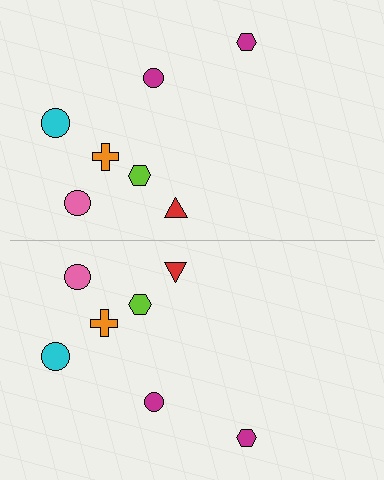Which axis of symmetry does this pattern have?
The pattern has a horizontal axis of symmetry running through the center of the image.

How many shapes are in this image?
There are 14 shapes in this image.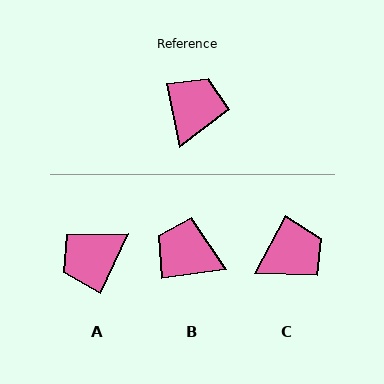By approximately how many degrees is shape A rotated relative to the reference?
Approximately 143 degrees counter-clockwise.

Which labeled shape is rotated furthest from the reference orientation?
A, about 143 degrees away.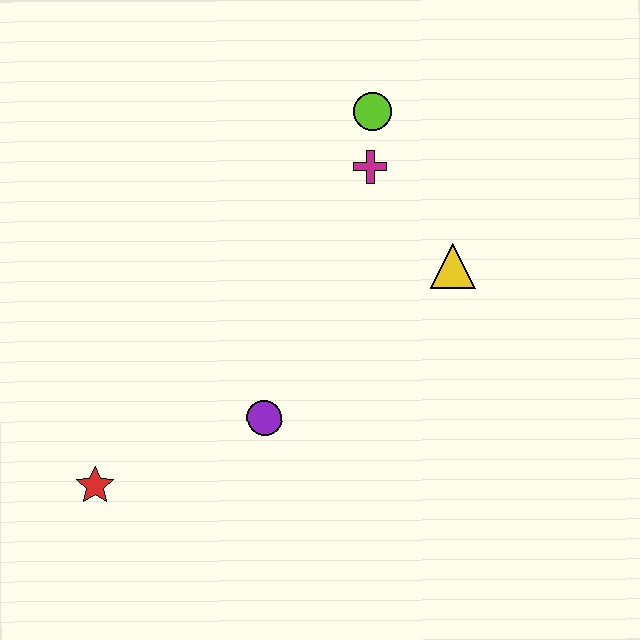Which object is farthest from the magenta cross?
The red star is farthest from the magenta cross.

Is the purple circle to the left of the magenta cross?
Yes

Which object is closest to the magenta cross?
The lime circle is closest to the magenta cross.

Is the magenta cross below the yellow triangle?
No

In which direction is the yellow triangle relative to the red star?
The yellow triangle is to the right of the red star.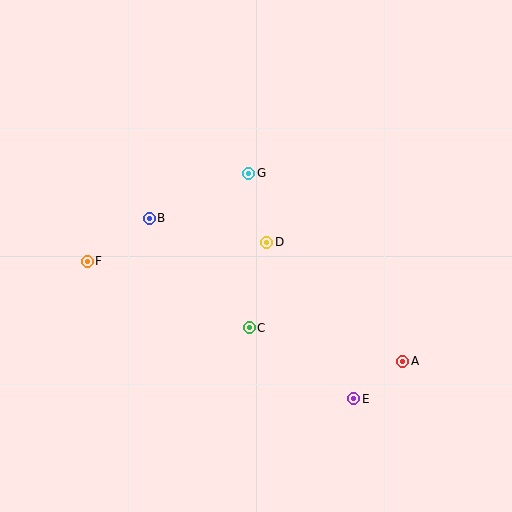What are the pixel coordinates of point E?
Point E is at (354, 399).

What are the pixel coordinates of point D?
Point D is at (267, 242).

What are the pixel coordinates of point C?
Point C is at (249, 328).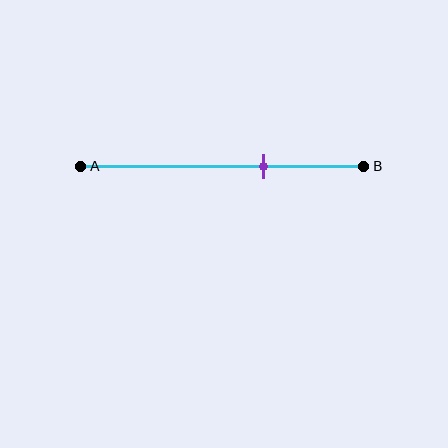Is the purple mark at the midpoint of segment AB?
No, the mark is at about 65% from A, not at the 50% midpoint.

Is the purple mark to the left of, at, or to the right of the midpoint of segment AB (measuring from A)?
The purple mark is to the right of the midpoint of segment AB.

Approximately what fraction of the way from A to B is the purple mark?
The purple mark is approximately 65% of the way from A to B.